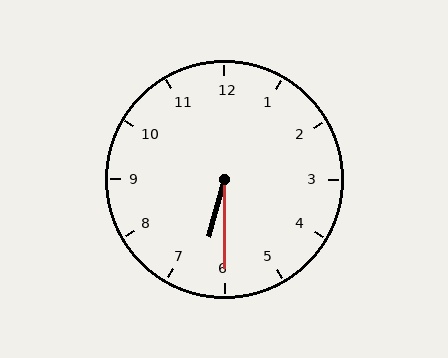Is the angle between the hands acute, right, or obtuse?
It is acute.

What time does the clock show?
6:30.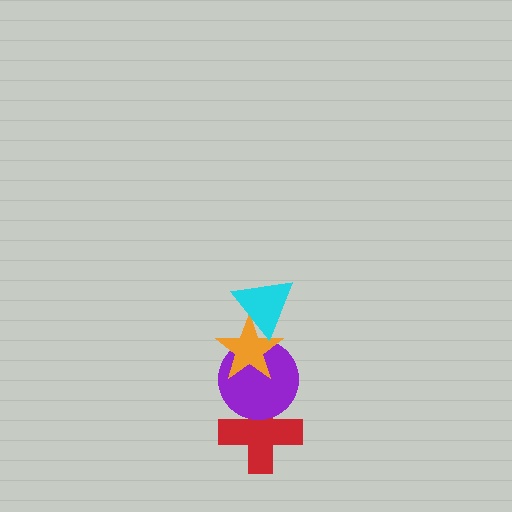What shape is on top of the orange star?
The cyan triangle is on top of the orange star.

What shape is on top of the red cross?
The purple circle is on top of the red cross.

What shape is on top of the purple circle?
The orange star is on top of the purple circle.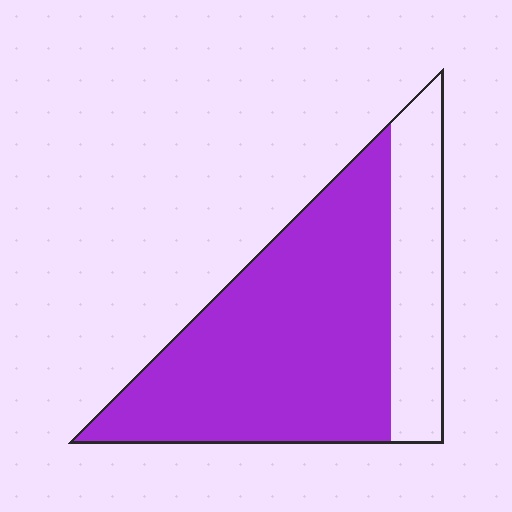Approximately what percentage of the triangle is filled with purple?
Approximately 75%.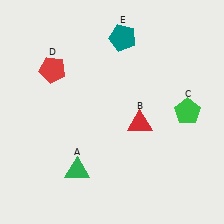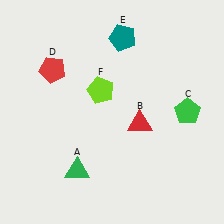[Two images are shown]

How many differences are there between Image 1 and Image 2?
There is 1 difference between the two images.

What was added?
A lime pentagon (F) was added in Image 2.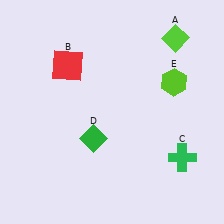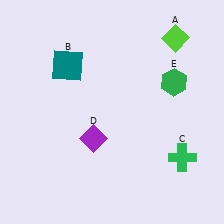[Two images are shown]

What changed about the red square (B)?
In Image 1, B is red. In Image 2, it changed to teal.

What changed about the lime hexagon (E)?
In Image 1, E is lime. In Image 2, it changed to green.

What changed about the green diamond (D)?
In Image 1, D is green. In Image 2, it changed to purple.